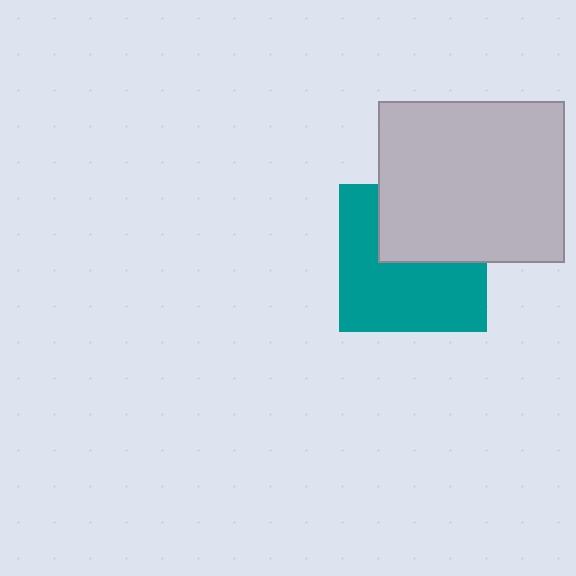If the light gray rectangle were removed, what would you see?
You would see the complete teal square.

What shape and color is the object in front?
The object in front is a light gray rectangle.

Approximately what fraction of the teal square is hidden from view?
Roughly 40% of the teal square is hidden behind the light gray rectangle.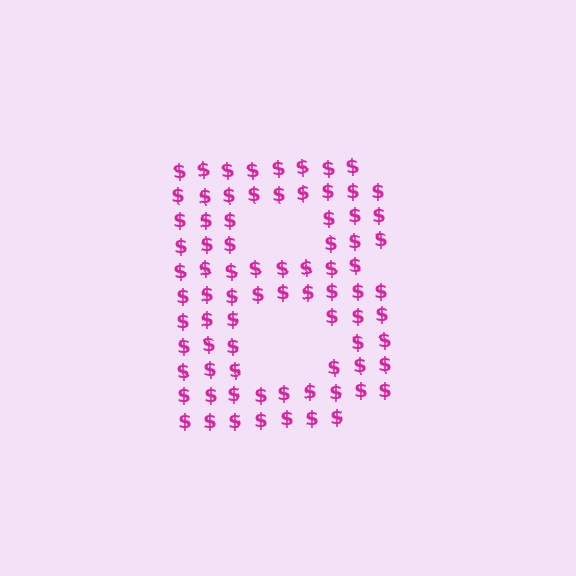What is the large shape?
The large shape is the letter B.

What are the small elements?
The small elements are dollar signs.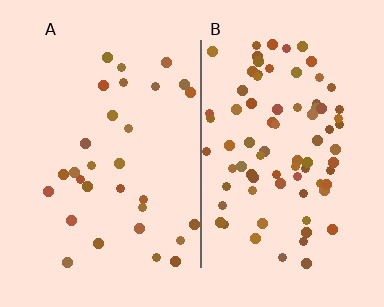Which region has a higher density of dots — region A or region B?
B (the right).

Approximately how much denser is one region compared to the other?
Approximately 2.7× — region B over region A.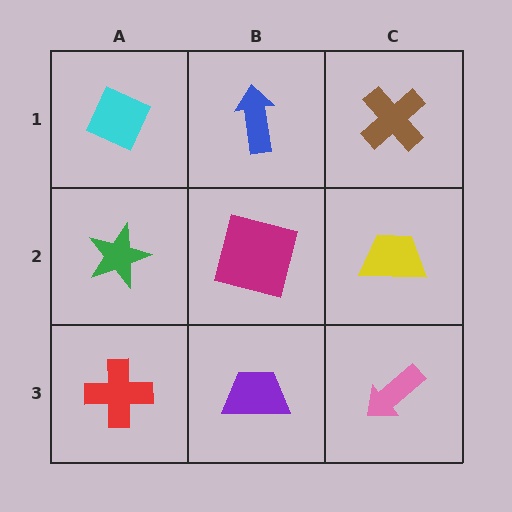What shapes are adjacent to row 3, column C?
A yellow trapezoid (row 2, column C), a purple trapezoid (row 3, column B).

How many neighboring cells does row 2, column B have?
4.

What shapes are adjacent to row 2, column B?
A blue arrow (row 1, column B), a purple trapezoid (row 3, column B), a green star (row 2, column A), a yellow trapezoid (row 2, column C).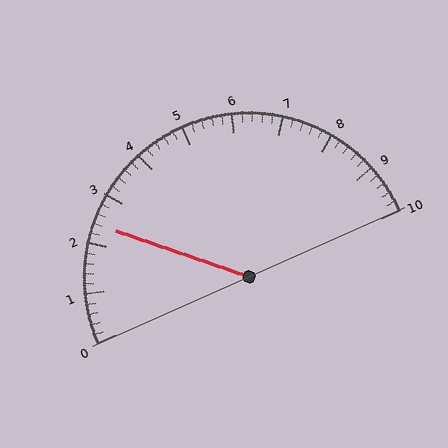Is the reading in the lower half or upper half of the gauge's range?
The reading is in the lower half of the range (0 to 10).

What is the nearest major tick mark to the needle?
The nearest major tick mark is 2.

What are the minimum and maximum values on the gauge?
The gauge ranges from 0 to 10.